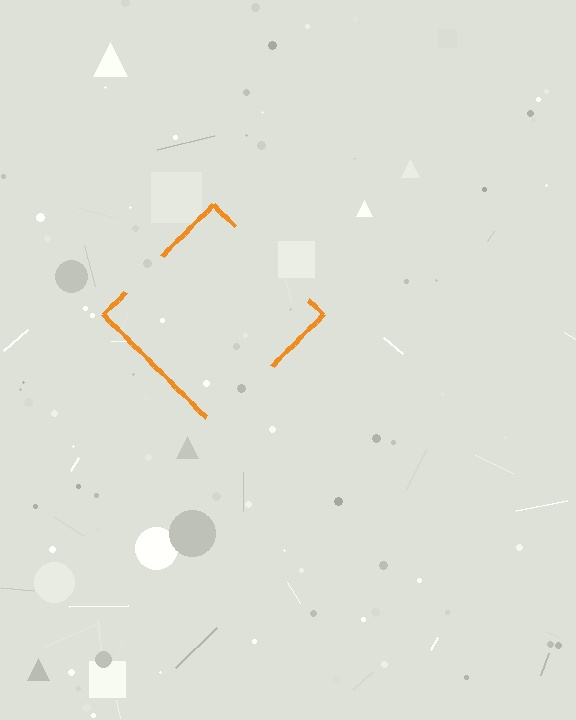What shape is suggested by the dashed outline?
The dashed outline suggests a diamond.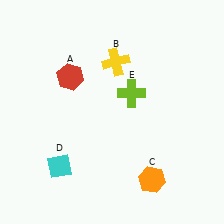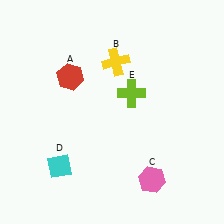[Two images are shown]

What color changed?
The hexagon (C) changed from orange in Image 1 to pink in Image 2.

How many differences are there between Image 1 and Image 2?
There is 1 difference between the two images.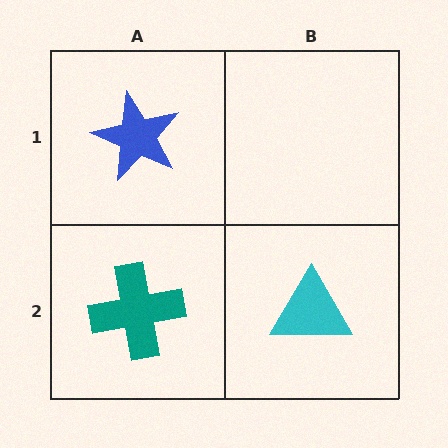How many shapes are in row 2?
2 shapes.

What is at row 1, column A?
A blue star.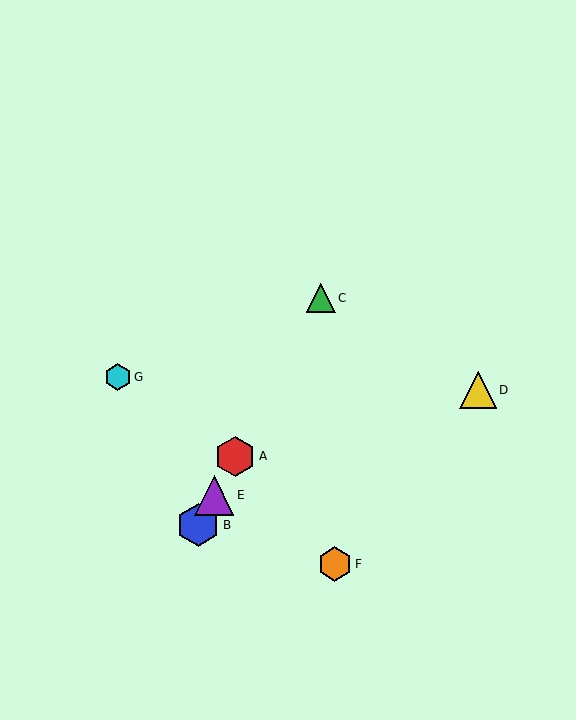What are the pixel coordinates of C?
Object C is at (321, 298).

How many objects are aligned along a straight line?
4 objects (A, B, C, E) are aligned along a straight line.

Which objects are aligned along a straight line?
Objects A, B, C, E are aligned along a straight line.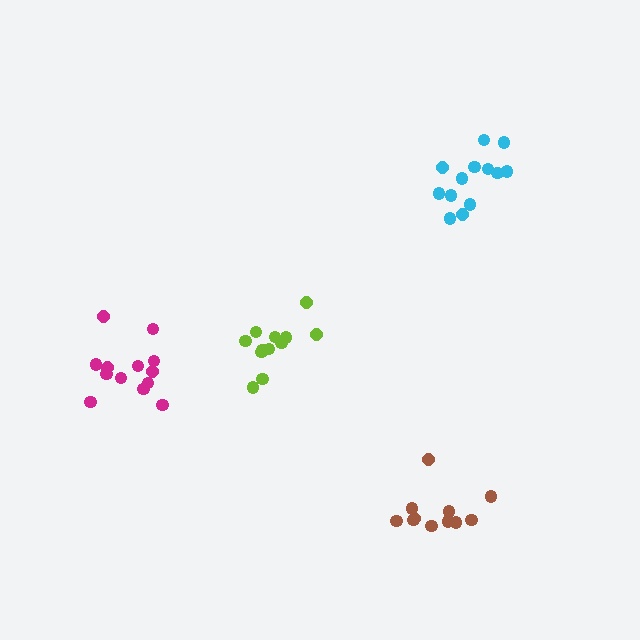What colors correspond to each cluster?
The clusters are colored: magenta, brown, lime, cyan.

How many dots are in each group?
Group 1: 13 dots, Group 2: 11 dots, Group 3: 12 dots, Group 4: 13 dots (49 total).